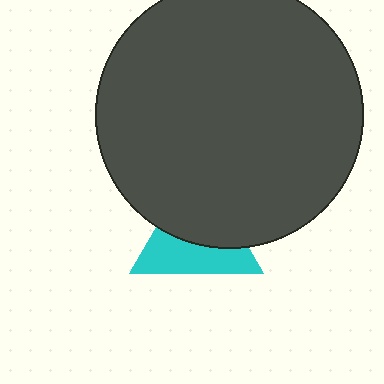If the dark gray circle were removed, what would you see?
You would see the complete cyan triangle.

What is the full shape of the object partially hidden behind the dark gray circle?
The partially hidden object is a cyan triangle.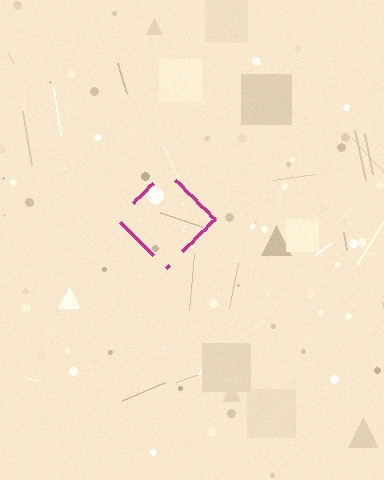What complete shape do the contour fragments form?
The contour fragments form a diamond.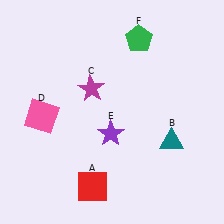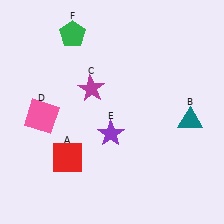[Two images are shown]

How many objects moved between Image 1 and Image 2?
3 objects moved between the two images.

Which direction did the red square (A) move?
The red square (A) moved up.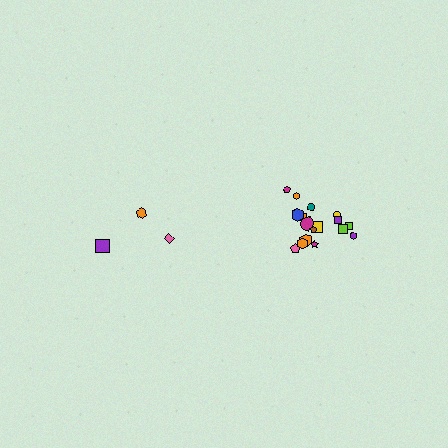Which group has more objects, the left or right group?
The right group.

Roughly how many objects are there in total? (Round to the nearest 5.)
Roughly 20 objects in total.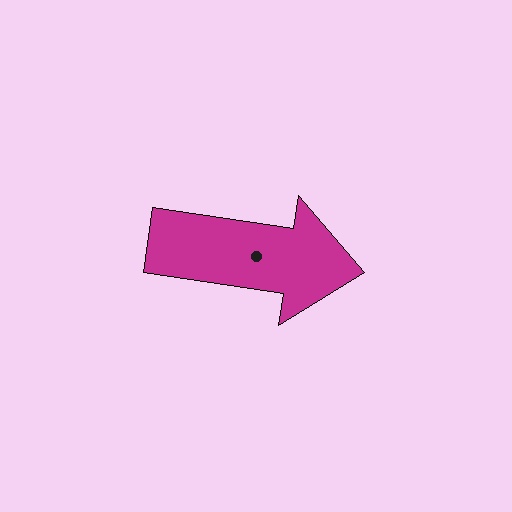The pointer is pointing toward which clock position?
Roughly 3 o'clock.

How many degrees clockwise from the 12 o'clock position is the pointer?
Approximately 98 degrees.